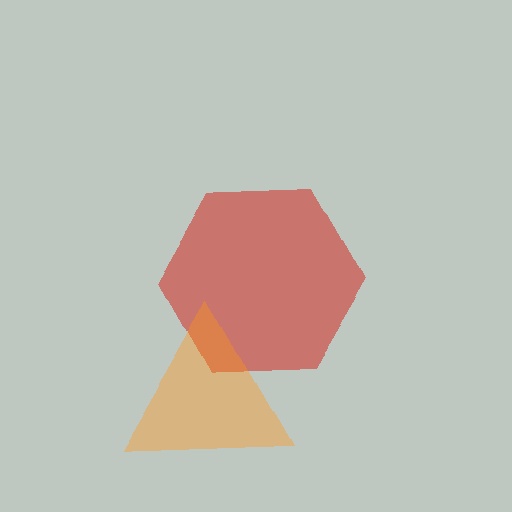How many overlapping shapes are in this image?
There are 2 overlapping shapes in the image.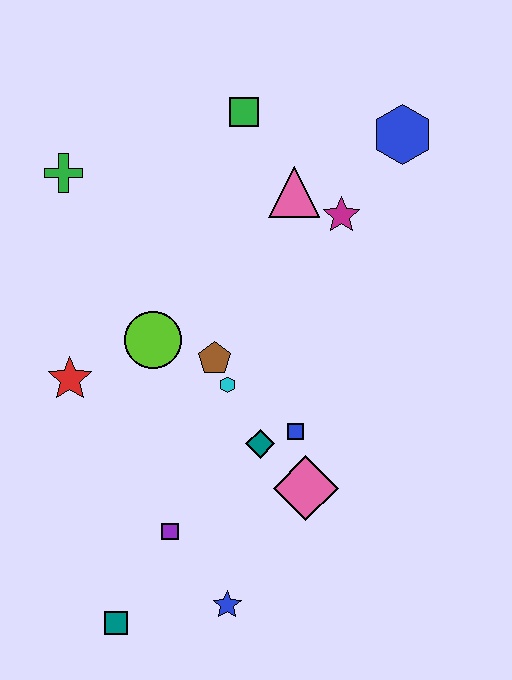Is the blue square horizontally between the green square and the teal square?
No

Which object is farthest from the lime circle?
The blue hexagon is farthest from the lime circle.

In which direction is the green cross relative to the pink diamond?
The green cross is above the pink diamond.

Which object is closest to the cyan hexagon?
The brown pentagon is closest to the cyan hexagon.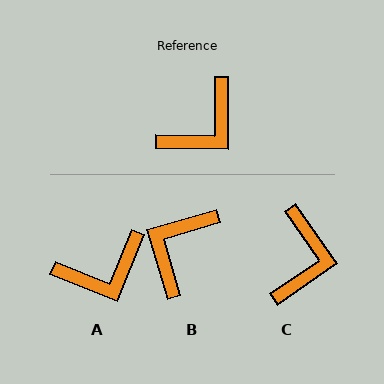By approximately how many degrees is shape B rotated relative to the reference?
Approximately 163 degrees clockwise.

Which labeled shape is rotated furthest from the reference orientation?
B, about 163 degrees away.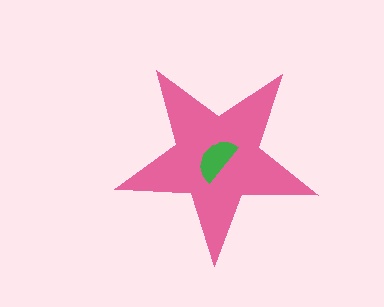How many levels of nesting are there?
2.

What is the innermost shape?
The green semicircle.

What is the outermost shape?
The pink star.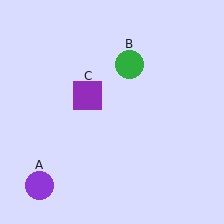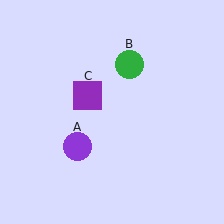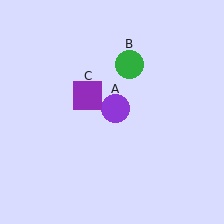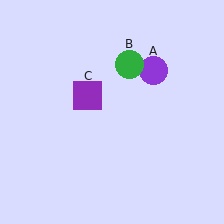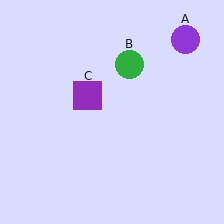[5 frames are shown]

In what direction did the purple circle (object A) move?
The purple circle (object A) moved up and to the right.